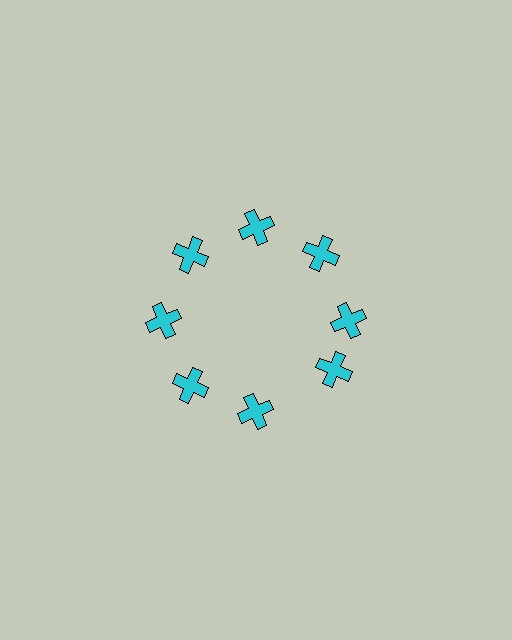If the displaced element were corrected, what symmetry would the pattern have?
It would have 8-fold rotational symmetry — the pattern would map onto itself every 45 degrees.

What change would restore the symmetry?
The symmetry would be restored by rotating it back into even spacing with its neighbors so that all 8 crosses sit at equal angles and equal distance from the center.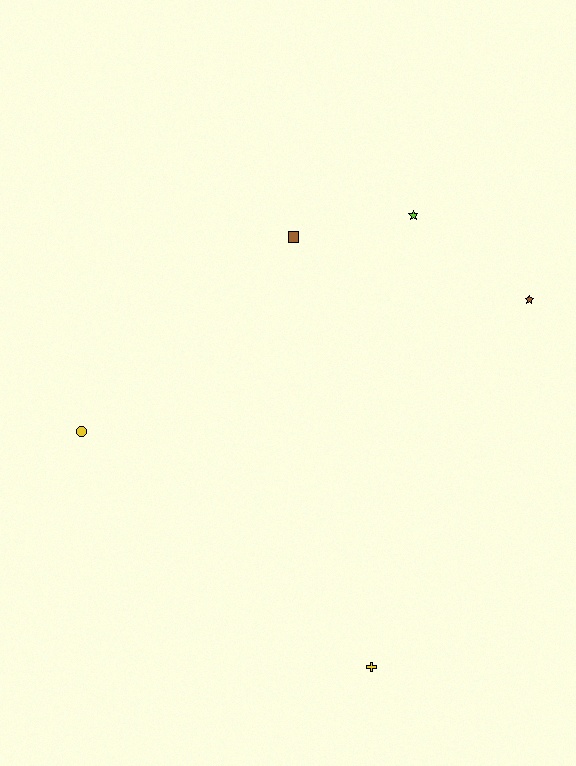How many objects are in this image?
There are 5 objects.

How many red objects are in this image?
There are no red objects.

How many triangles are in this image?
There are no triangles.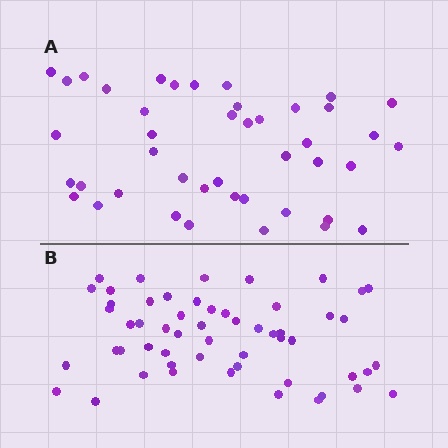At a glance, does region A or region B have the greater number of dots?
Region B (the bottom region) has more dots.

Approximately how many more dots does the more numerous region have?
Region B has roughly 12 or so more dots than region A.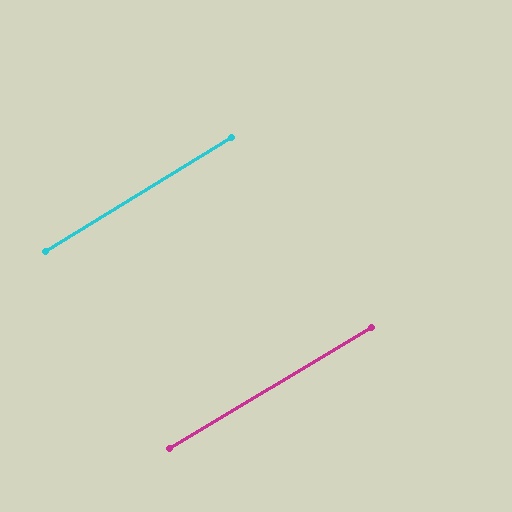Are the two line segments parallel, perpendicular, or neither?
Parallel — their directions differ by only 0.5°.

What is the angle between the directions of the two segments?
Approximately 0 degrees.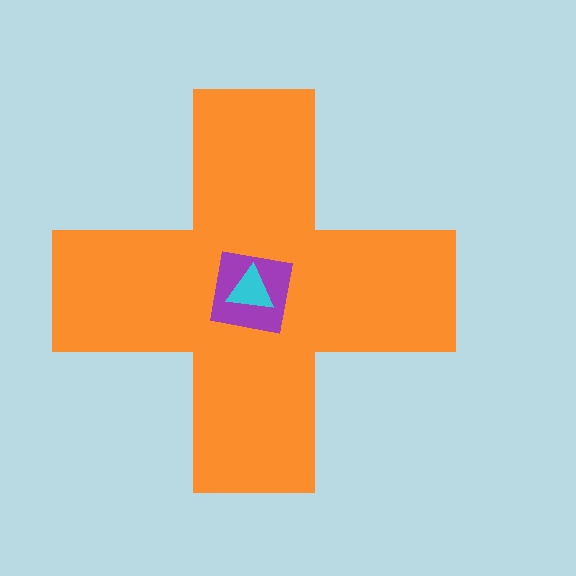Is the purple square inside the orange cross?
Yes.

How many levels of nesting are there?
3.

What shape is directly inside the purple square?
The cyan triangle.